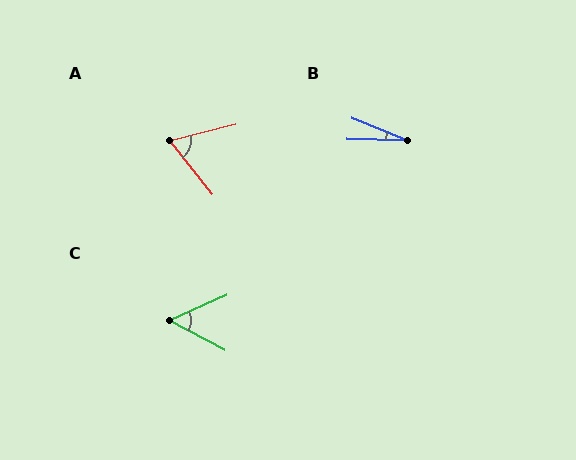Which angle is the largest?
A, at approximately 65 degrees.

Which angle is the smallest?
B, at approximately 21 degrees.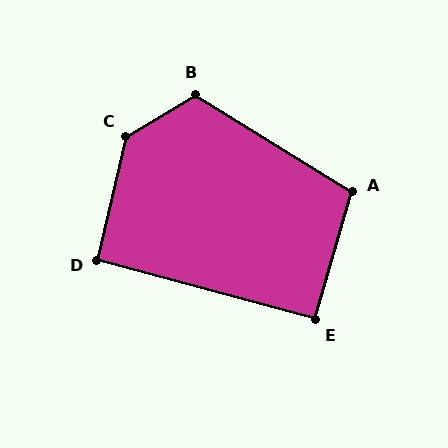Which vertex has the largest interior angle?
C, at approximately 133 degrees.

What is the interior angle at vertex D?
Approximately 92 degrees (approximately right).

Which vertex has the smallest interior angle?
E, at approximately 91 degrees.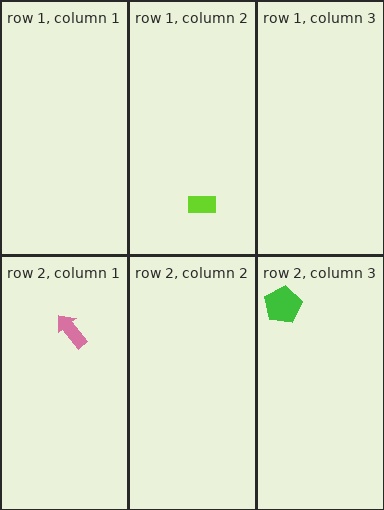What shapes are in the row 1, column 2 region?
The lime rectangle.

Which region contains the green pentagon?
The row 2, column 3 region.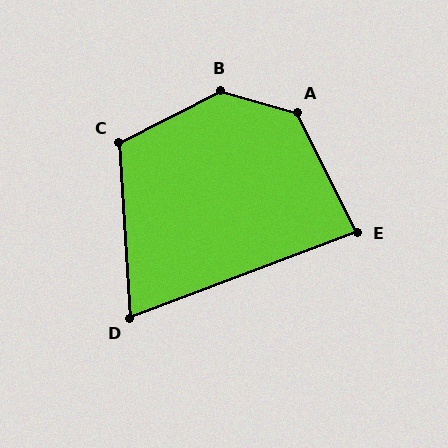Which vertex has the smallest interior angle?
D, at approximately 73 degrees.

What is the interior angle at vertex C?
Approximately 113 degrees (obtuse).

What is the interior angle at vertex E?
Approximately 84 degrees (acute).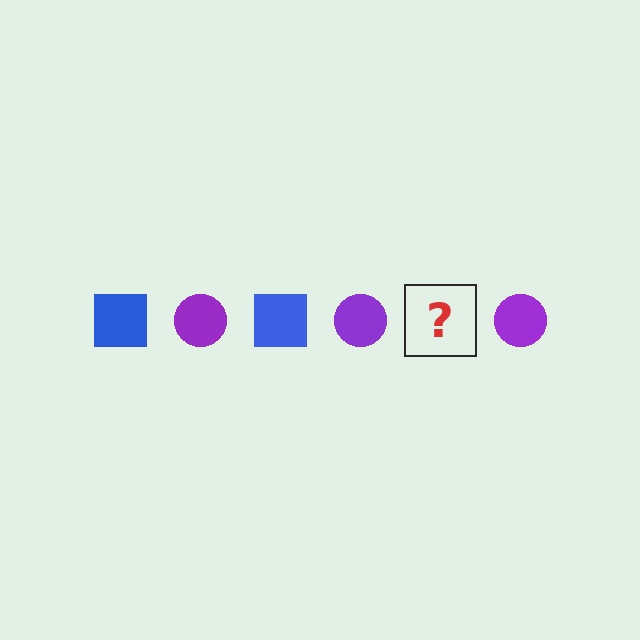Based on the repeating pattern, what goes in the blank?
The blank should be a blue square.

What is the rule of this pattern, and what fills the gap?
The rule is that the pattern alternates between blue square and purple circle. The gap should be filled with a blue square.